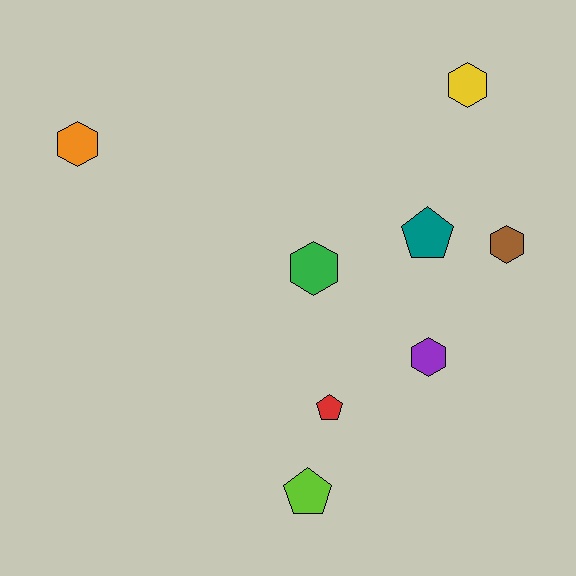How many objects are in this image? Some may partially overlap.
There are 8 objects.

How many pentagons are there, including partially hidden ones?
There are 3 pentagons.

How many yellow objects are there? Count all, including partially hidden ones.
There is 1 yellow object.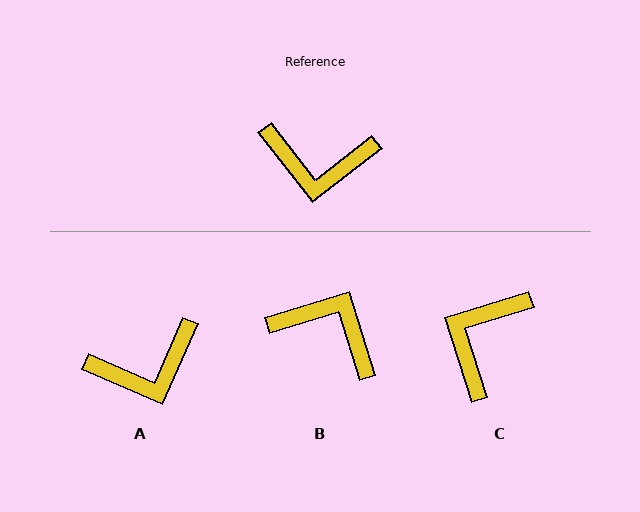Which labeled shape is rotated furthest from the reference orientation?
B, about 159 degrees away.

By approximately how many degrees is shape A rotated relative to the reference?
Approximately 28 degrees counter-clockwise.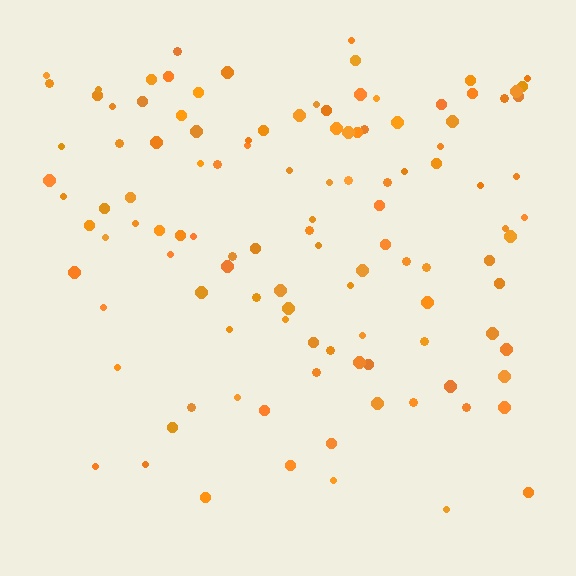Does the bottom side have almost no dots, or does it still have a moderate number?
Still a moderate number, just noticeably fewer than the top.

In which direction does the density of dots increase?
From bottom to top, with the top side densest.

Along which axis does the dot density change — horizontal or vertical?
Vertical.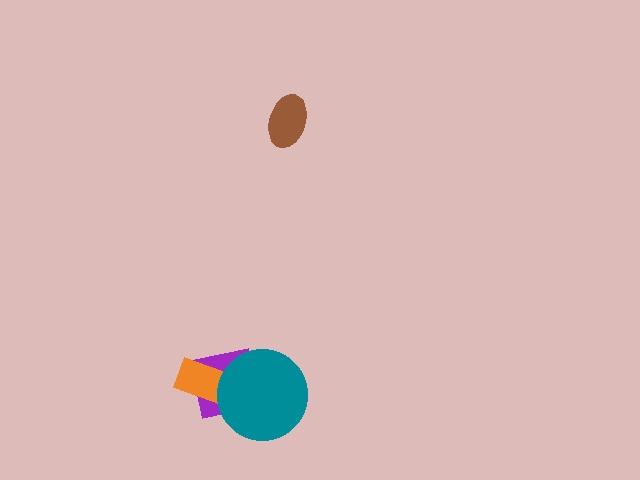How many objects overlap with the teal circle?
2 objects overlap with the teal circle.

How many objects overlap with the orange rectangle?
2 objects overlap with the orange rectangle.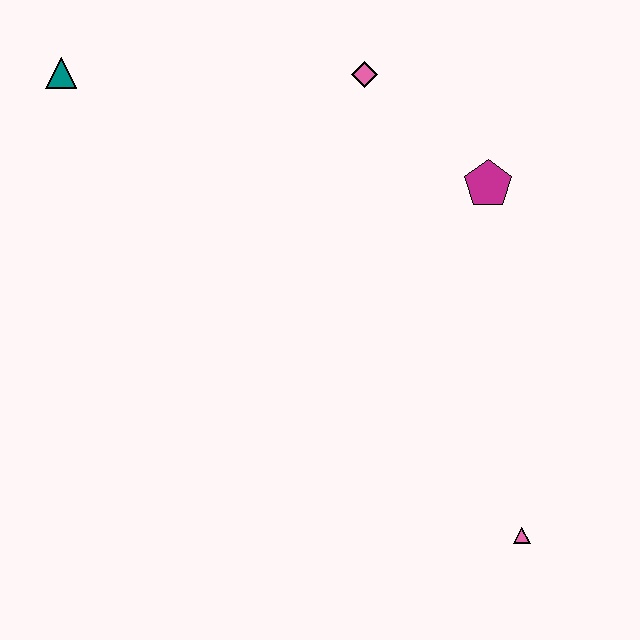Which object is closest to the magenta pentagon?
The pink diamond is closest to the magenta pentagon.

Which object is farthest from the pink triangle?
The teal triangle is farthest from the pink triangle.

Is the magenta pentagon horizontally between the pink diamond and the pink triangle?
Yes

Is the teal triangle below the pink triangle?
No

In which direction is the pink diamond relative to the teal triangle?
The pink diamond is to the right of the teal triangle.